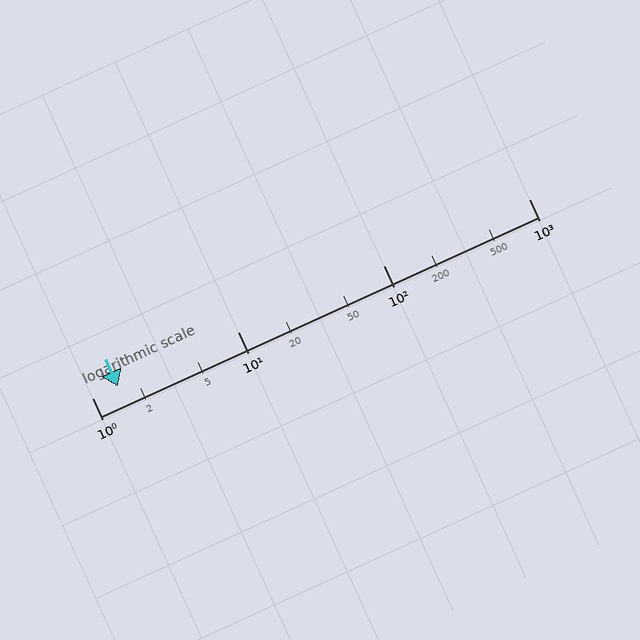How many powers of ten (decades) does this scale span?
The scale spans 3 decades, from 1 to 1000.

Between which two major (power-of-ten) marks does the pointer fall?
The pointer is between 1 and 10.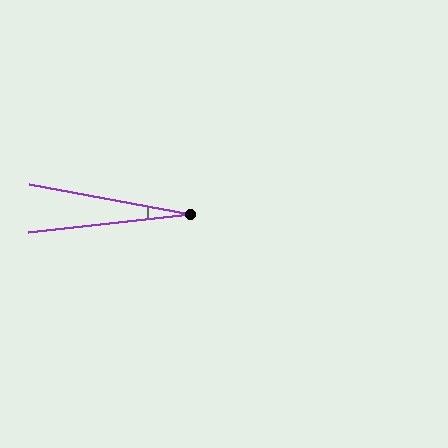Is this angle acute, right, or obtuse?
It is acute.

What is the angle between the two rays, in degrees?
Approximately 17 degrees.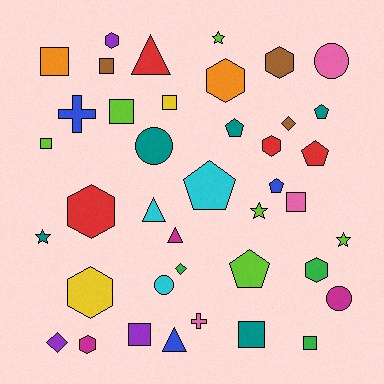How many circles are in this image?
There are 4 circles.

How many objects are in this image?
There are 40 objects.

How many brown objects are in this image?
There are 3 brown objects.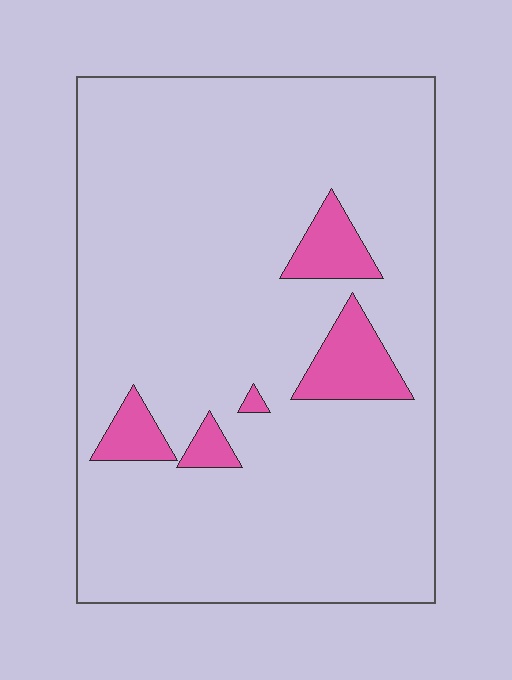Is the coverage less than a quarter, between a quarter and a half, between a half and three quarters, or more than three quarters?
Less than a quarter.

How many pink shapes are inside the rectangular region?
5.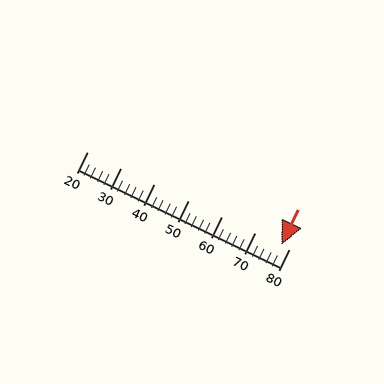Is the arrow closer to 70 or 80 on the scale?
The arrow is closer to 80.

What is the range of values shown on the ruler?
The ruler shows values from 20 to 80.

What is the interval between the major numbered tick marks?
The major tick marks are spaced 10 units apart.